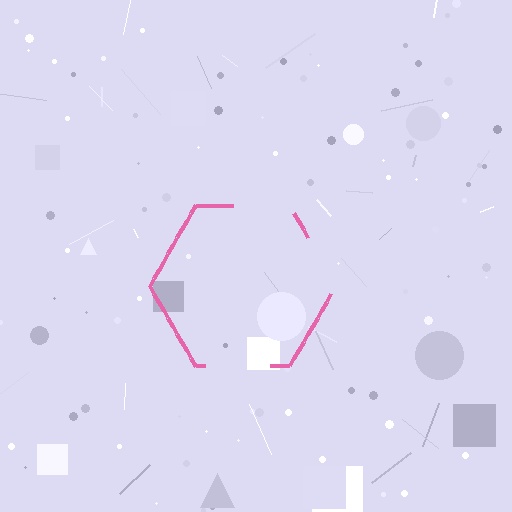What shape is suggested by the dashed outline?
The dashed outline suggests a hexagon.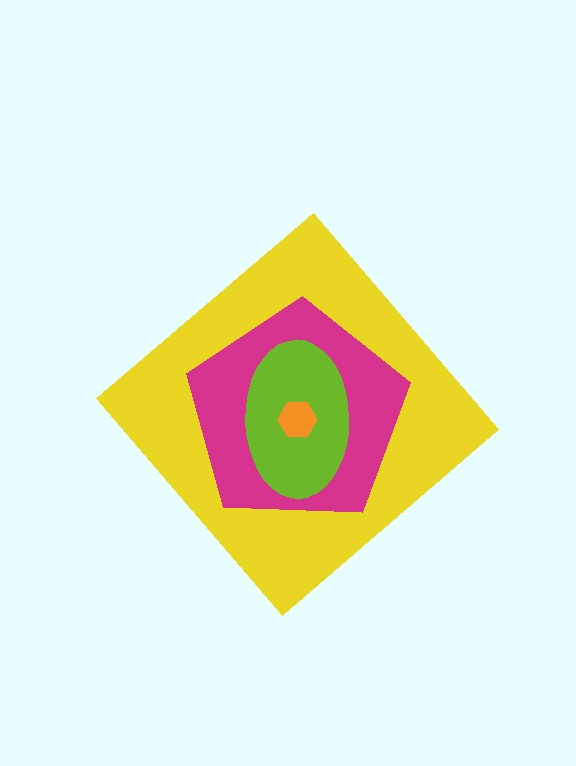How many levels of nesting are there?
4.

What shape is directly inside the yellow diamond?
The magenta pentagon.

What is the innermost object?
The orange hexagon.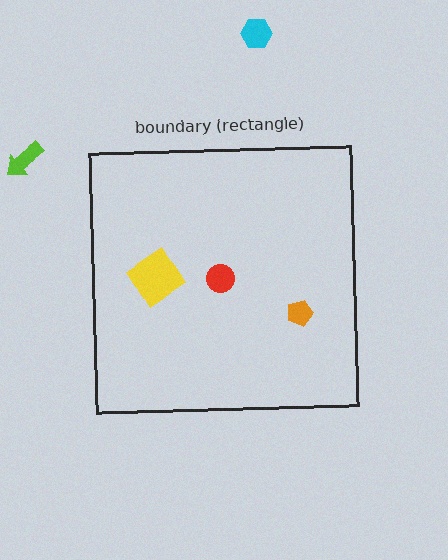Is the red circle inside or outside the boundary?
Inside.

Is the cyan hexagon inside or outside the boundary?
Outside.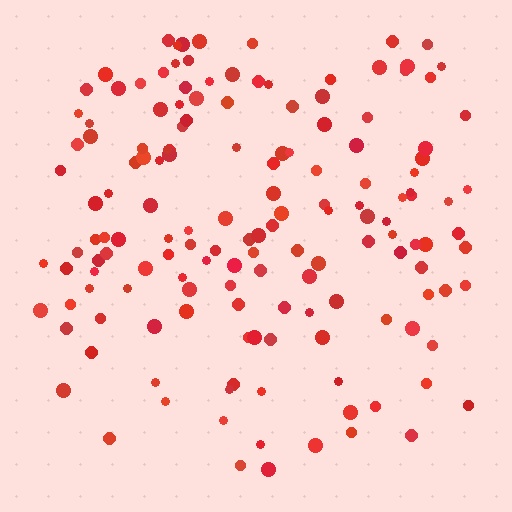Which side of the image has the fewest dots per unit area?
The bottom.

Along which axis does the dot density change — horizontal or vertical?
Vertical.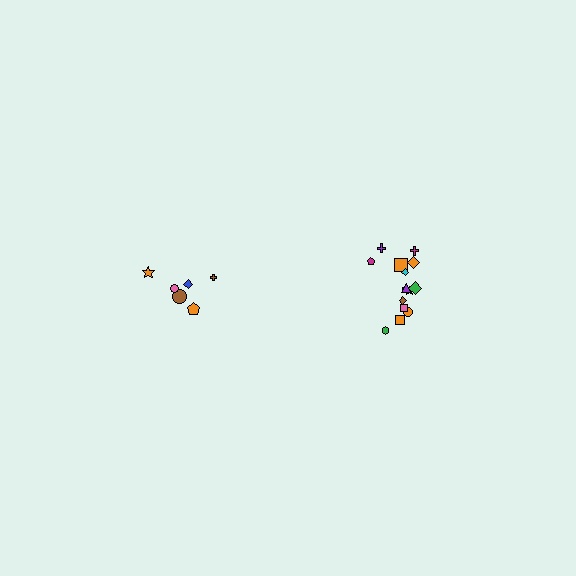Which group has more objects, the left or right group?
The right group.